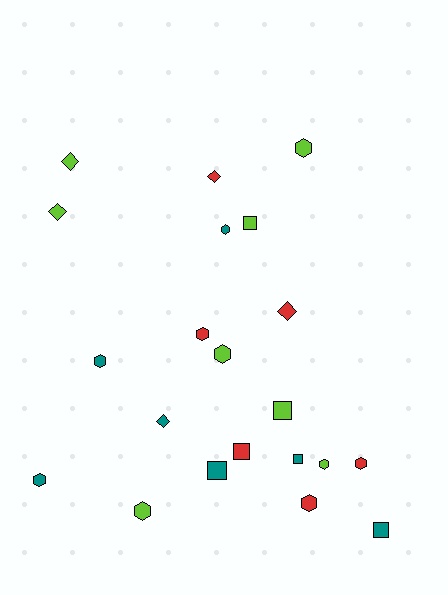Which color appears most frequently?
Lime, with 8 objects.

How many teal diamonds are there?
There is 1 teal diamond.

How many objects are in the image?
There are 21 objects.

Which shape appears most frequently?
Hexagon, with 10 objects.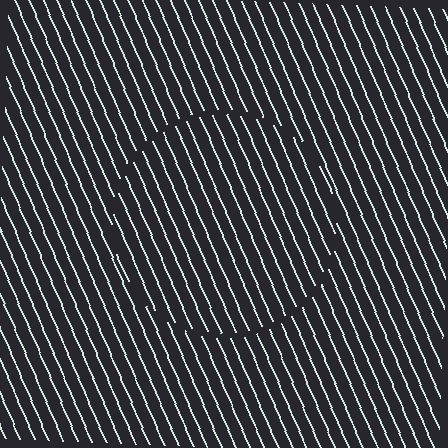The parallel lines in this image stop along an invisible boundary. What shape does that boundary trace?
An illusory circle. The interior of the shape contains the same grating, shifted by half a period — the contour is defined by the phase discontinuity where line-ends from the inner and outer gratings abut.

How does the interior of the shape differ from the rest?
The interior of the shape contains the same grating, shifted by half a period — the contour is defined by the phase discontinuity where line-ends from the inner and outer gratings abut.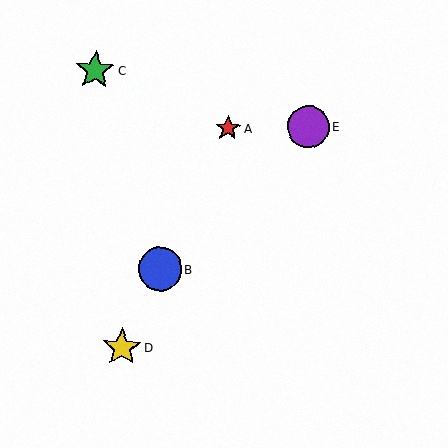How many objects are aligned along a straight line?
3 objects (A, B, D) are aligned along a straight line.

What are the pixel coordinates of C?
Object C is at (95, 70).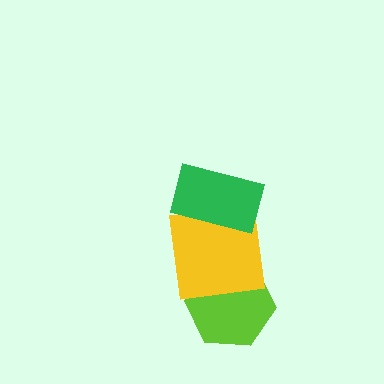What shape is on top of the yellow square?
The green rectangle is on top of the yellow square.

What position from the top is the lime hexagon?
The lime hexagon is 3rd from the top.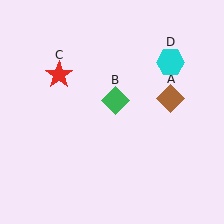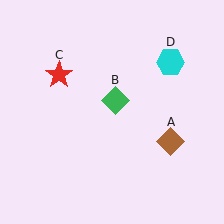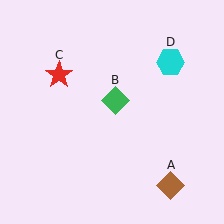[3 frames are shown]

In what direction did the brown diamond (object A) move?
The brown diamond (object A) moved down.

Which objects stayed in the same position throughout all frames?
Green diamond (object B) and red star (object C) and cyan hexagon (object D) remained stationary.